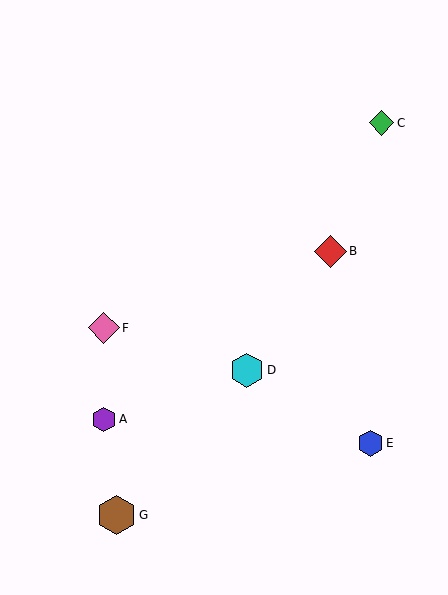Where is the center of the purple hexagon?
The center of the purple hexagon is at (104, 419).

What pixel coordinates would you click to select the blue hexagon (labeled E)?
Click at (371, 443) to select the blue hexagon E.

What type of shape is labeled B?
Shape B is a red diamond.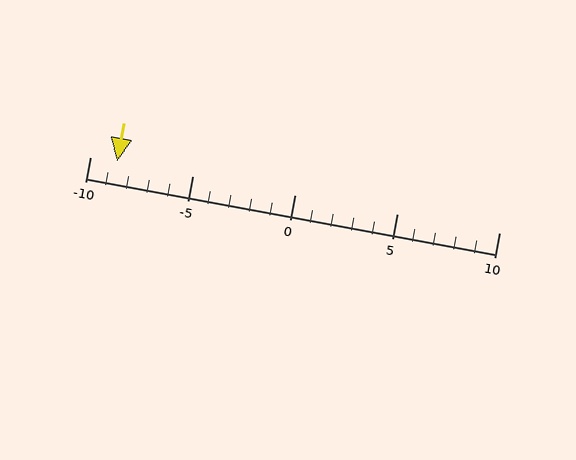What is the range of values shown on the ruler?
The ruler shows values from -10 to 10.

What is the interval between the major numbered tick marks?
The major tick marks are spaced 5 units apart.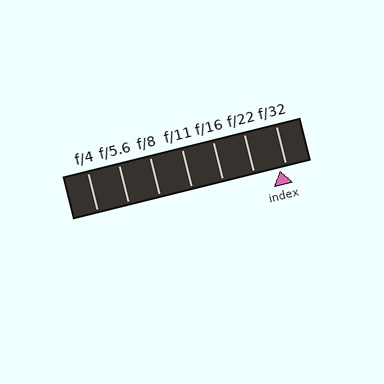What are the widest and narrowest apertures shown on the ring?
The widest aperture shown is f/4 and the narrowest is f/32.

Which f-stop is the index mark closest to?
The index mark is closest to f/32.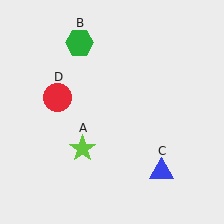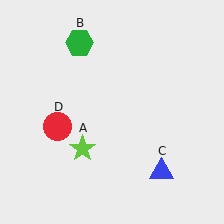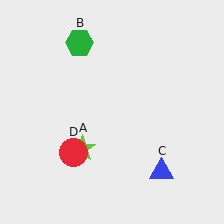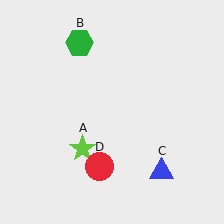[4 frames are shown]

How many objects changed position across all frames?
1 object changed position: red circle (object D).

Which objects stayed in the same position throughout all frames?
Lime star (object A) and green hexagon (object B) and blue triangle (object C) remained stationary.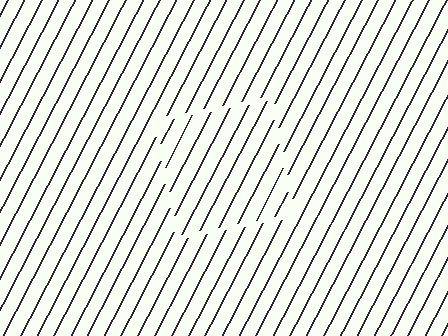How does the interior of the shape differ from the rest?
The interior of the shape contains the same grating, shifted by half a period — the contour is defined by the phase discontinuity where line-ends from the inner and outer gratings abut.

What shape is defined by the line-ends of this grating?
An illusory square. The interior of the shape contains the same grating, shifted by half a period — the contour is defined by the phase discontinuity where line-ends from the inner and outer gratings abut.